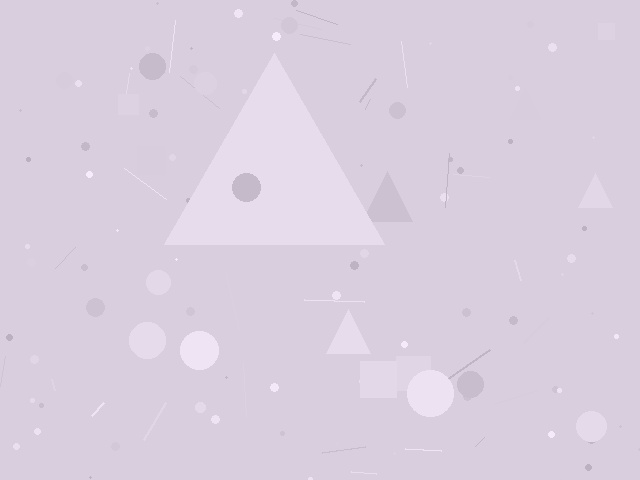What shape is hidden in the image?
A triangle is hidden in the image.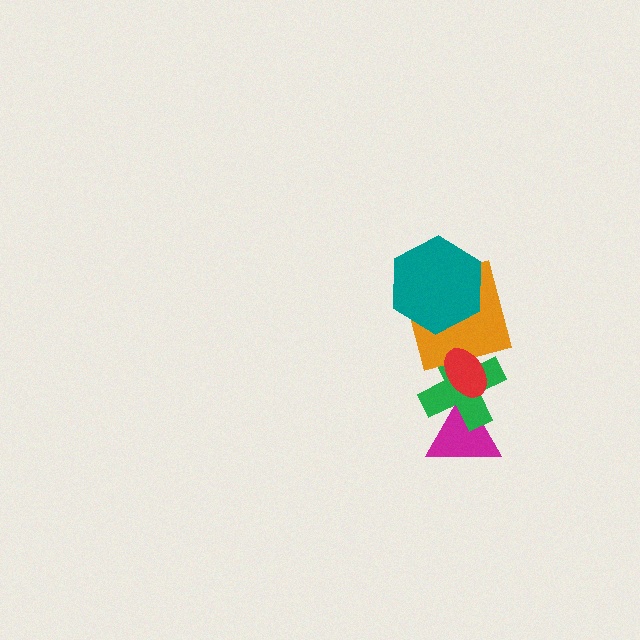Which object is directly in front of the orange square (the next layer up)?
The red ellipse is directly in front of the orange square.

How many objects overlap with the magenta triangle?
2 objects overlap with the magenta triangle.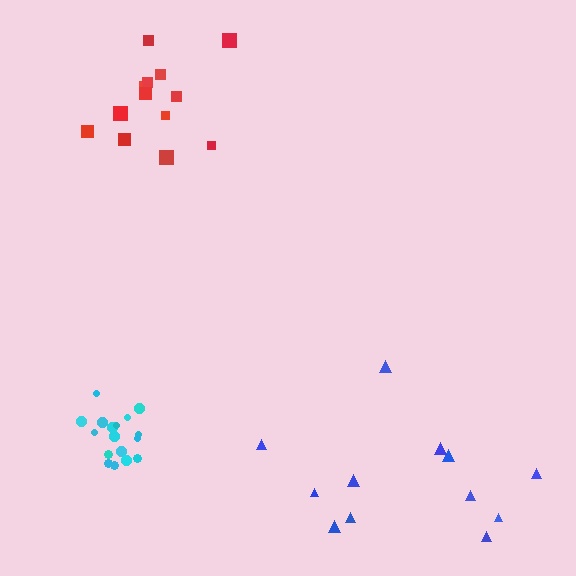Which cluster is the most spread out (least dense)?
Blue.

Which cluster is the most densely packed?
Cyan.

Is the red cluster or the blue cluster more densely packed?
Red.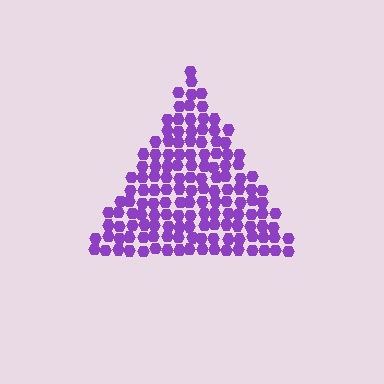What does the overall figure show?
The overall figure shows a triangle.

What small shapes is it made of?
It is made of small hexagons.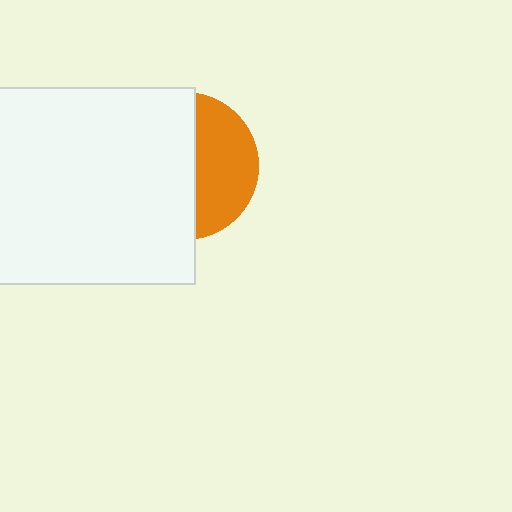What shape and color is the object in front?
The object in front is a white rectangle.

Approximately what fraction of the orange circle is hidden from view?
Roughly 59% of the orange circle is hidden behind the white rectangle.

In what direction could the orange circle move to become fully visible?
The orange circle could move right. That would shift it out from behind the white rectangle entirely.